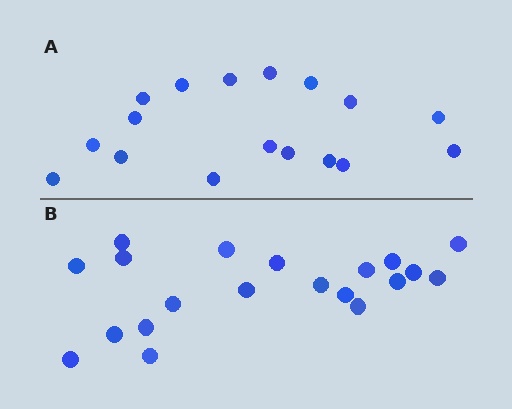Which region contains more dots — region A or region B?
Region B (the bottom region) has more dots.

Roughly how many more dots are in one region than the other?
Region B has just a few more — roughly 2 or 3 more dots than region A.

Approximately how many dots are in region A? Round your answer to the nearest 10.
About 20 dots. (The exact count is 17, which rounds to 20.)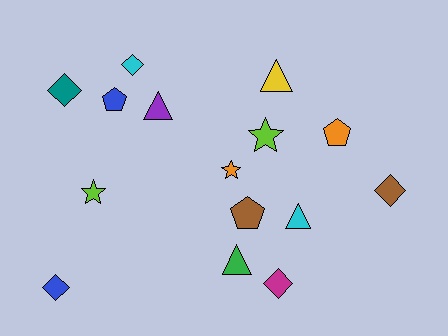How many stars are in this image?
There are 3 stars.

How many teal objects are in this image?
There is 1 teal object.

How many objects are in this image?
There are 15 objects.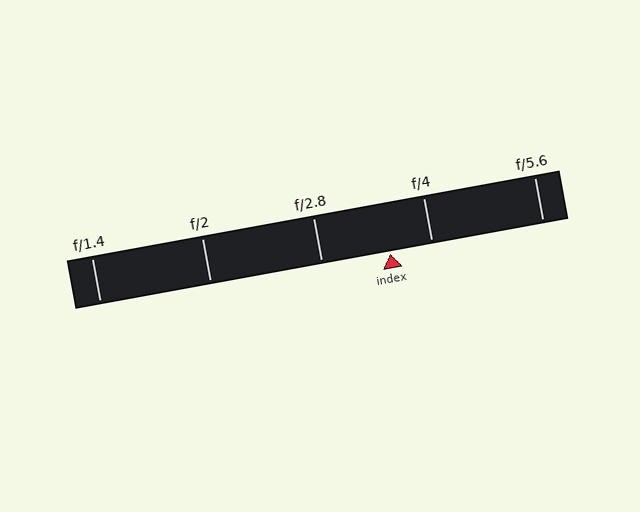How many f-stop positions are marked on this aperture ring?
There are 5 f-stop positions marked.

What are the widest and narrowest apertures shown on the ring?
The widest aperture shown is f/1.4 and the narrowest is f/5.6.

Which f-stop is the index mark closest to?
The index mark is closest to f/4.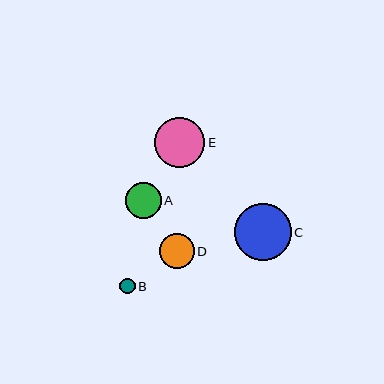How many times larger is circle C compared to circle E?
Circle C is approximately 1.1 times the size of circle E.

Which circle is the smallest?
Circle B is the smallest with a size of approximately 15 pixels.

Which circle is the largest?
Circle C is the largest with a size of approximately 57 pixels.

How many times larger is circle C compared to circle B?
Circle C is approximately 3.7 times the size of circle B.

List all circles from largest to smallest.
From largest to smallest: C, E, A, D, B.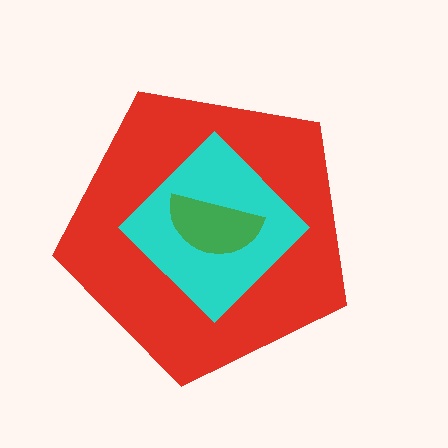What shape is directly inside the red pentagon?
The cyan diamond.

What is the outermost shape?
The red pentagon.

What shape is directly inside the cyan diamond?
The green semicircle.